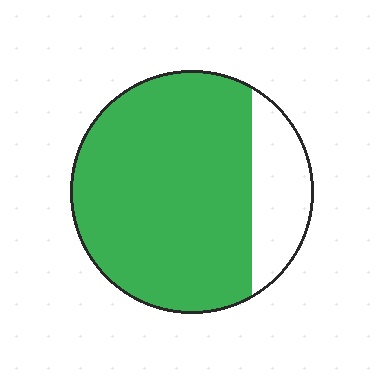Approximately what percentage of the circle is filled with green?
Approximately 80%.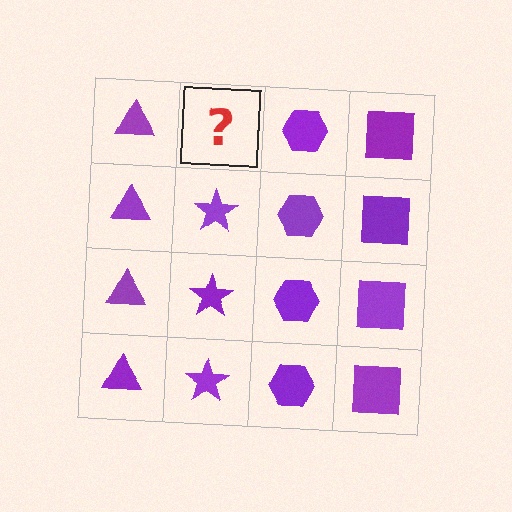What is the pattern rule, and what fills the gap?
The rule is that each column has a consistent shape. The gap should be filled with a purple star.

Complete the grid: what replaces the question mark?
The question mark should be replaced with a purple star.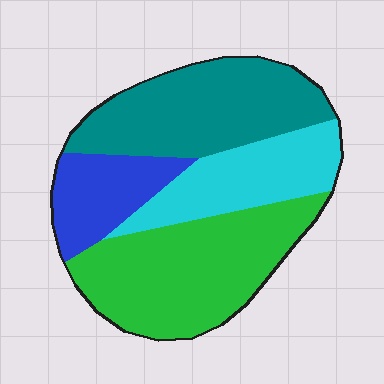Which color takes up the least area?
Blue, at roughly 15%.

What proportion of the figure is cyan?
Cyan covers around 20% of the figure.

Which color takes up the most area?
Green, at roughly 35%.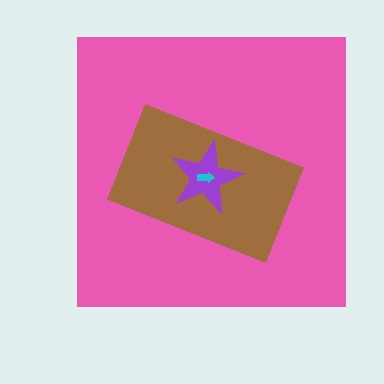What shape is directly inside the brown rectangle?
The purple star.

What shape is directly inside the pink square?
The brown rectangle.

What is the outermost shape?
The pink square.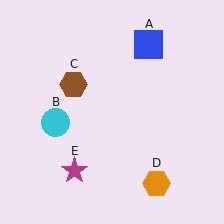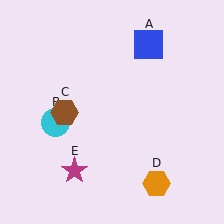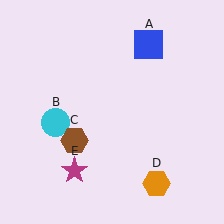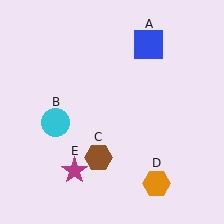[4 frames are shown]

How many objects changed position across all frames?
1 object changed position: brown hexagon (object C).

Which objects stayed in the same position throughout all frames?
Blue square (object A) and cyan circle (object B) and orange hexagon (object D) and magenta star (object E) remained stationary.